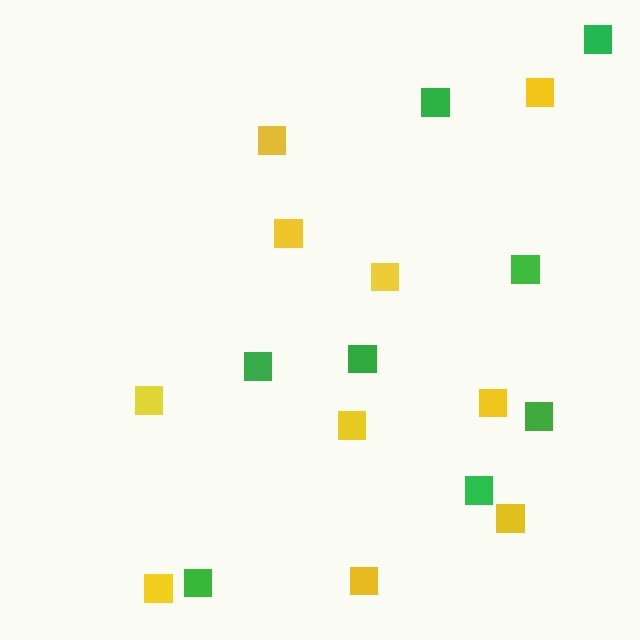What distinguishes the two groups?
There are 2 groups: one group of yellow squares (10) and one group of green squares (8).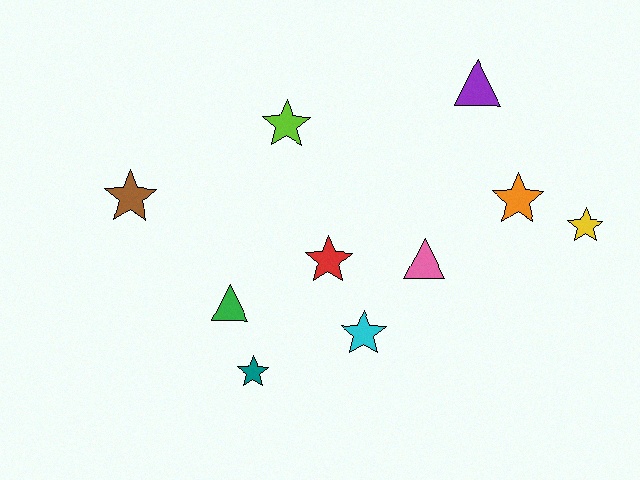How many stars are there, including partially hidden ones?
There are 7 stars.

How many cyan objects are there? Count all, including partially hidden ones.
There is 1 cyan object.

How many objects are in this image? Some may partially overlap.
There are 10 objects.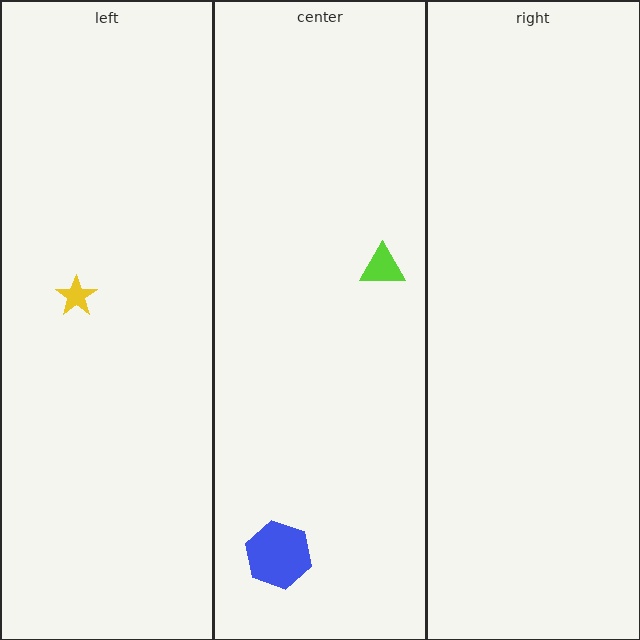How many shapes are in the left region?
1.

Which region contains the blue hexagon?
The center region.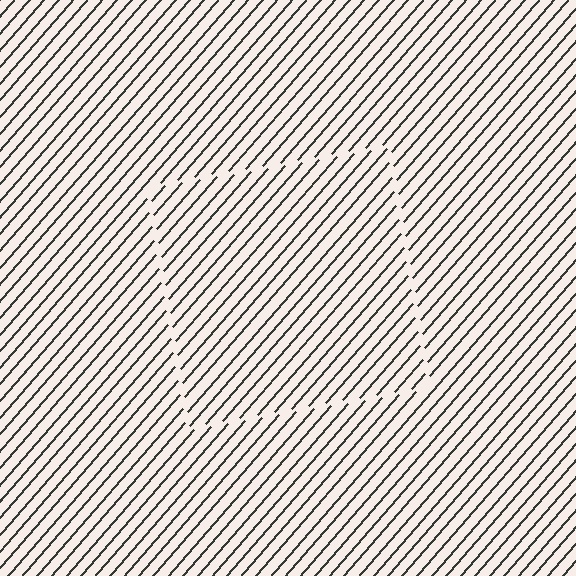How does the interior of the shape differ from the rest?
The interior of the shape contains the same grating, shifted by half a period — the contour is defined by the phase discontinuity where line-ends from the inner and outer gratings abut.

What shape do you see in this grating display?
An illusory square. The interior of the shape contains the same grating, shifted by half a period — the contour is defined by the phase discontinuity where line-ends from the inner and outer gratings abut.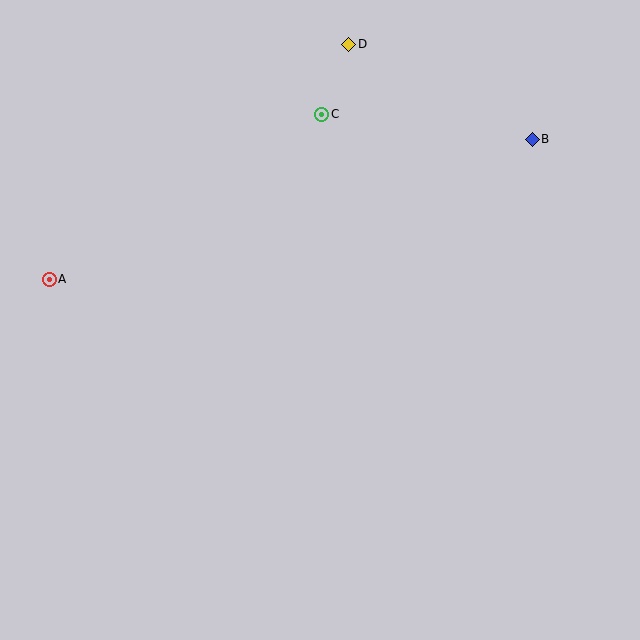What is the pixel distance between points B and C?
The distance between B and C is 212 pixels.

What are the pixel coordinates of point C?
Point C is at (322, 114).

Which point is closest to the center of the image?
Point C at (322, 114) is closest to the center.